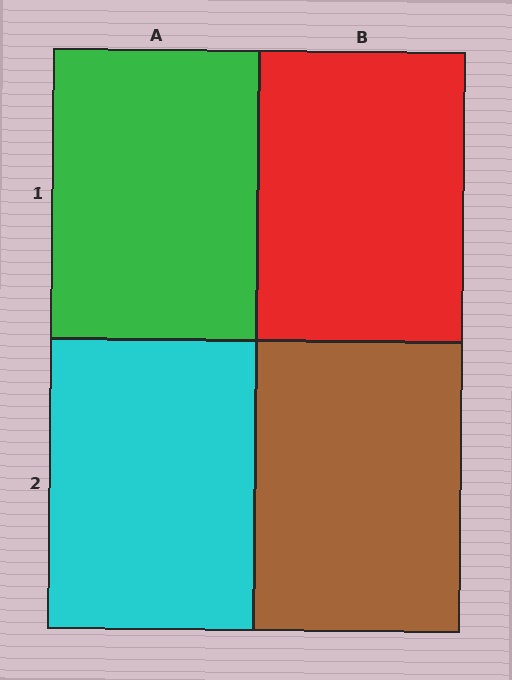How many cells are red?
1 cell is red.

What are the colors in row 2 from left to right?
Cyan, brown.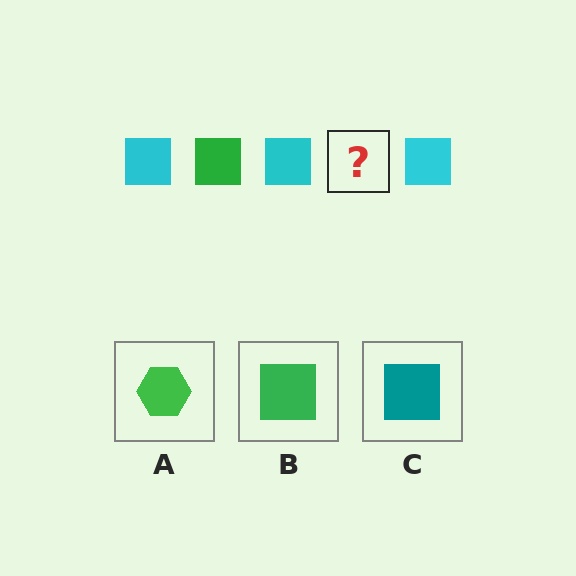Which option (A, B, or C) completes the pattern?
B.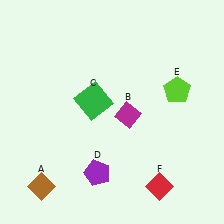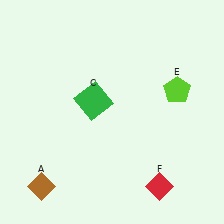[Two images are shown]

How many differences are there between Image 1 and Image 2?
There are 2 differences between the two images.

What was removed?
The purple pentagon (D), the magenta diamond (B) were removed in Image 2.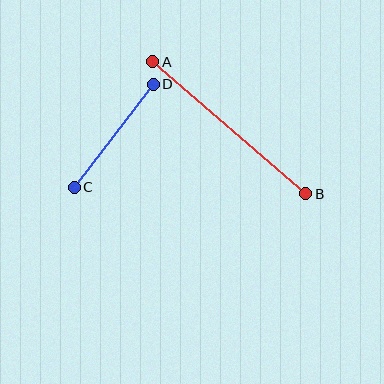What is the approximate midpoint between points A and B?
The midpoint is at approximately (229, 128) pixels.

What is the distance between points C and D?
The distance is approximately 130 pixels.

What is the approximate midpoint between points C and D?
The midpoint is at approximately (114, 136) pixels.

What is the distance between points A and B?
The distance is approximately 202 pixels.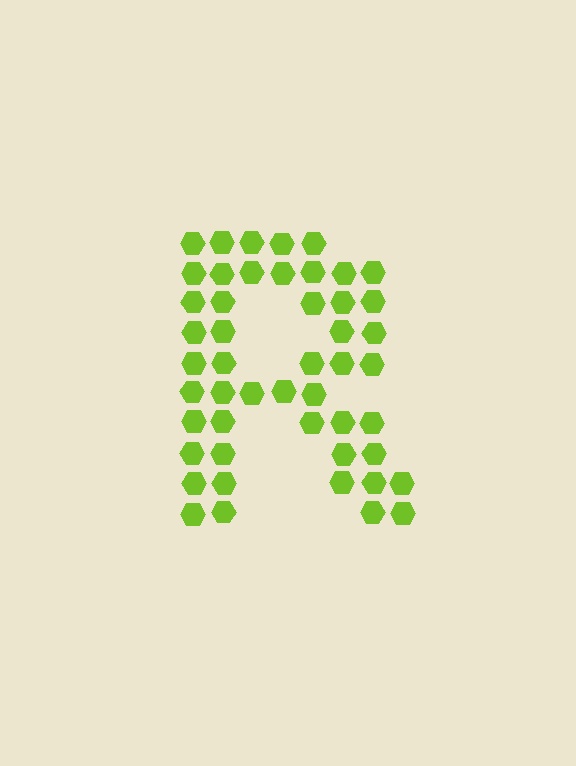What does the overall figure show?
The overall figure shows the letter R.